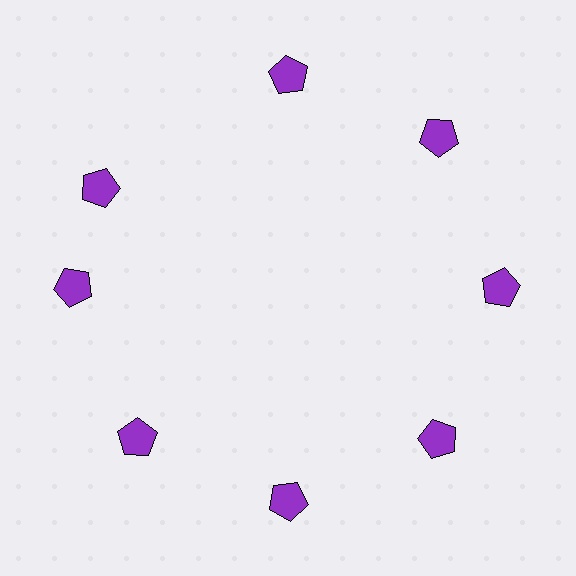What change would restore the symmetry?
The symmetry would be restored by rotating it back into even spacing with its neighbors so that all 8 pentagons sit at equal angles and equal distance from the center.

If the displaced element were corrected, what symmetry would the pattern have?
It would have 8-fold rotational symmetry — the pattern would map onto itself every 45 degrees.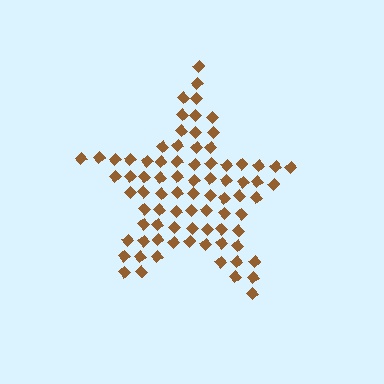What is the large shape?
The large shape is a star.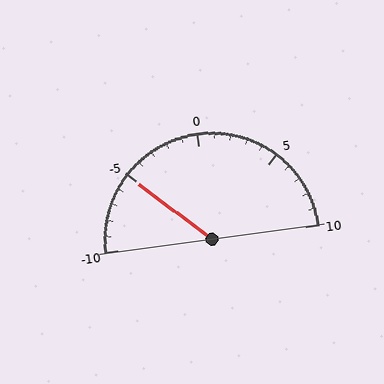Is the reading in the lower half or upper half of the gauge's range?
The reading is in the lower half of the range (-10 to 10).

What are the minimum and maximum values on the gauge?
The gauge ranges from -10 to 10.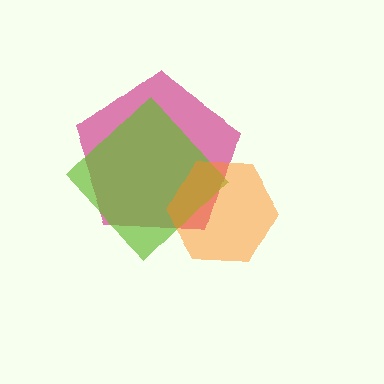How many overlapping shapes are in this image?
There are 3 overlapping shapes in the image.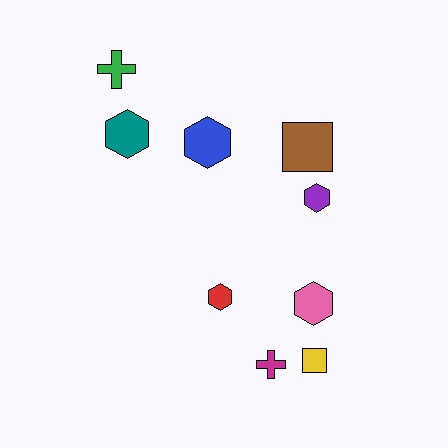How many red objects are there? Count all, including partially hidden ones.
There is 1 red object.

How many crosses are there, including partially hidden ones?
There are 2 crosses.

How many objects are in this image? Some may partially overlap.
There are 9 objects.